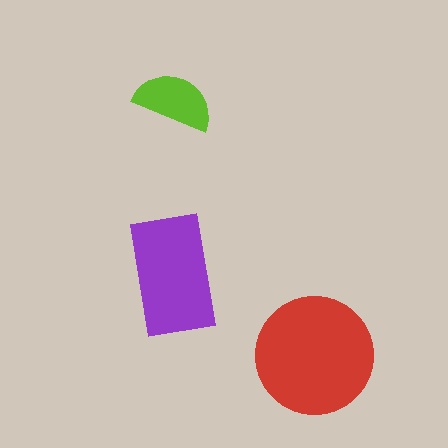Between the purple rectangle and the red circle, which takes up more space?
The red circle.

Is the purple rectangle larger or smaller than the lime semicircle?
Larger.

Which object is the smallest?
The lime semicircle.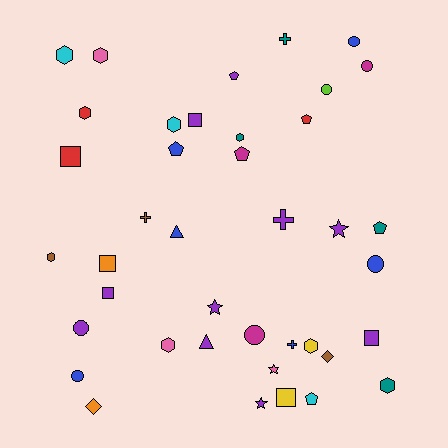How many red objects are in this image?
There are 3 red objects.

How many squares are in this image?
There are 6 squares.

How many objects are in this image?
There are 40 objects.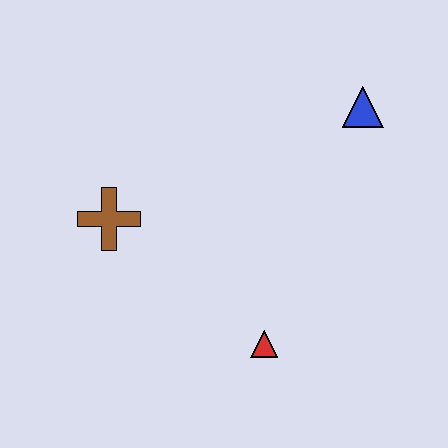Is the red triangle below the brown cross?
Yes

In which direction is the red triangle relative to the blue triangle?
The red triangle is below the blue triangle.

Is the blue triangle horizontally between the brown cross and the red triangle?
No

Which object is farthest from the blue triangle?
The brown cross is farthest from the blue triangle.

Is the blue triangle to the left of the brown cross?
No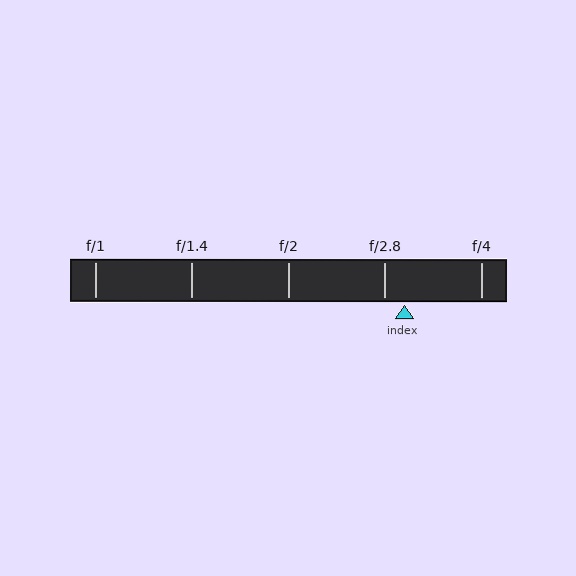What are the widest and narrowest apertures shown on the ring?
The widest aperture shown is f/1 and the narrowest is f/4.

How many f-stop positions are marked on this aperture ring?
There are 5 f-stop positions marked.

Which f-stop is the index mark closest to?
The index mark is closest to f/2.8.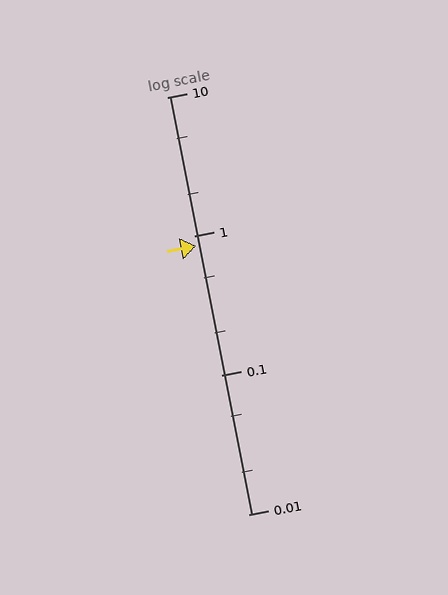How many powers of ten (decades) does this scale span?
The scale spans 3 decades, from 0.01 to 10.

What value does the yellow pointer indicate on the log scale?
The pointer indicates approximately 0.85.